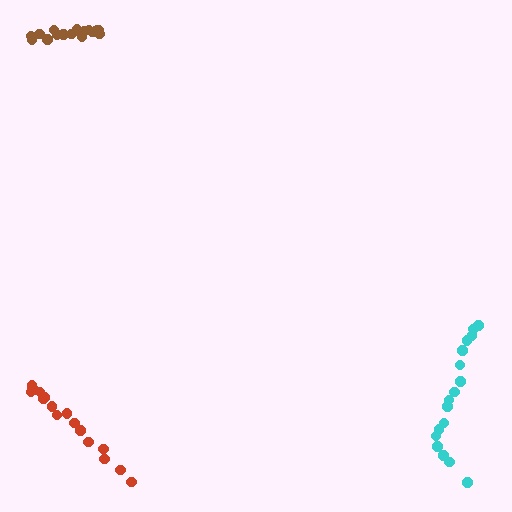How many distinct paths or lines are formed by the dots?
There are 3 distinct paths.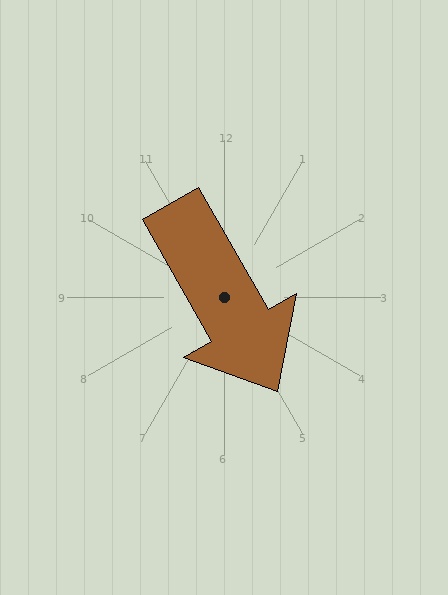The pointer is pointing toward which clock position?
Roughly 5 o'clock.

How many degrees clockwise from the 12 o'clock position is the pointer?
Approximately 150 degrees.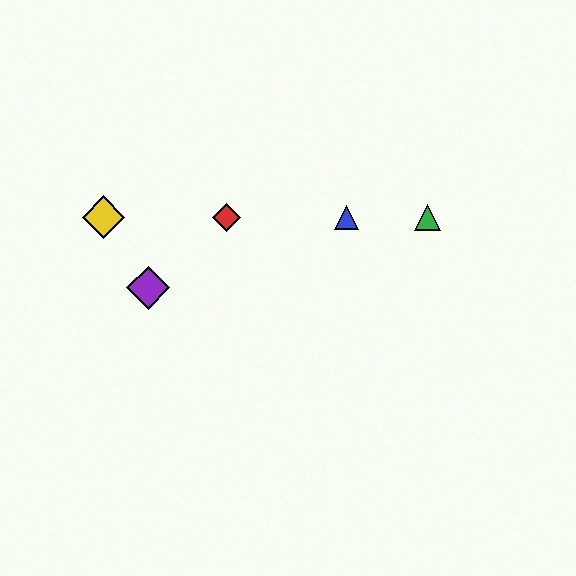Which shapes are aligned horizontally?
The red diamond, the blue triangle, the green triangle, the yellow diamond are aligned horizontally.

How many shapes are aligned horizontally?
4 shapes (the red diamond, the blue triangle, the green triangle, the yellow diamond) are aligned horizontally.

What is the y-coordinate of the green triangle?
The green triangle is at y≈217.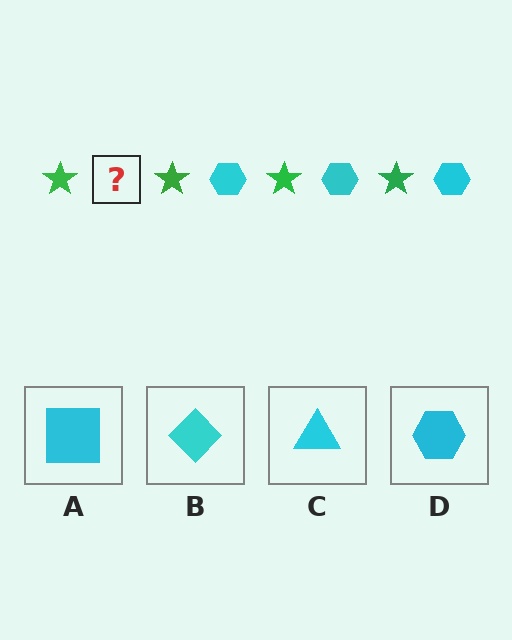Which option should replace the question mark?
Option D.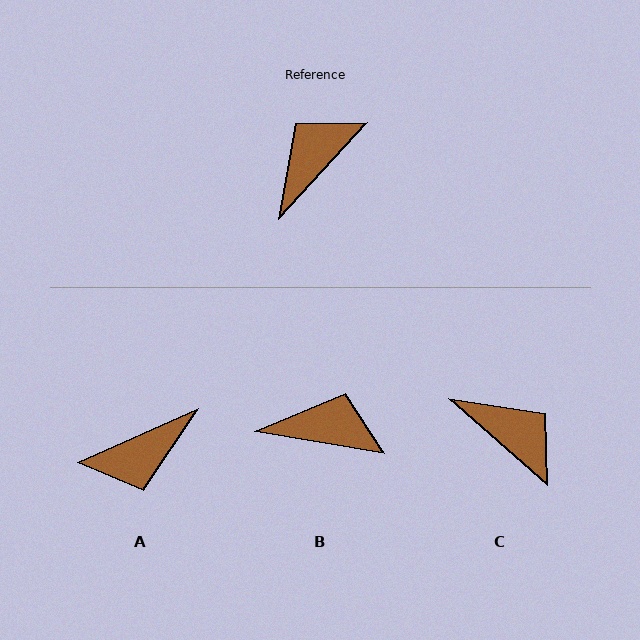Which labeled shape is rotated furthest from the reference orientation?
A, about 156 degrees away.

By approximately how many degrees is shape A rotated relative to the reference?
Approximately 156 degrees counter-clockwise.